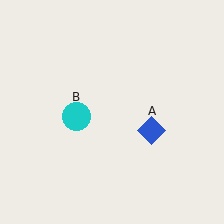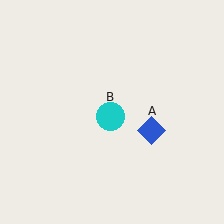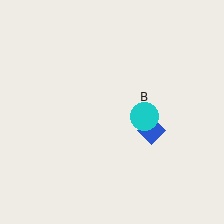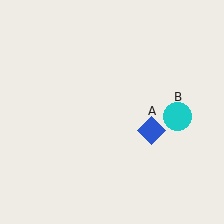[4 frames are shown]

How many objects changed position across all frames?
1 object changed position: cyan circle (object B).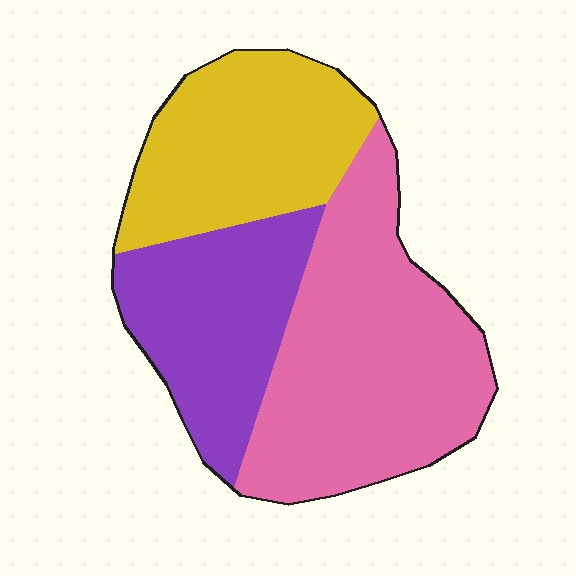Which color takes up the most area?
Pink, at roughly 45%.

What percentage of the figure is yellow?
Yellow takes up about one quarter (1/4) of the figure.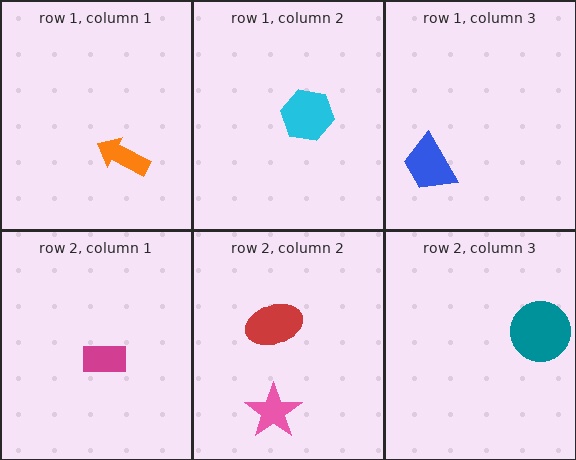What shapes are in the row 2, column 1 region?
The magenta rectangle.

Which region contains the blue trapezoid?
The row 1, column 3 region.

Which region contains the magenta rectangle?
The row 2, column 1 region.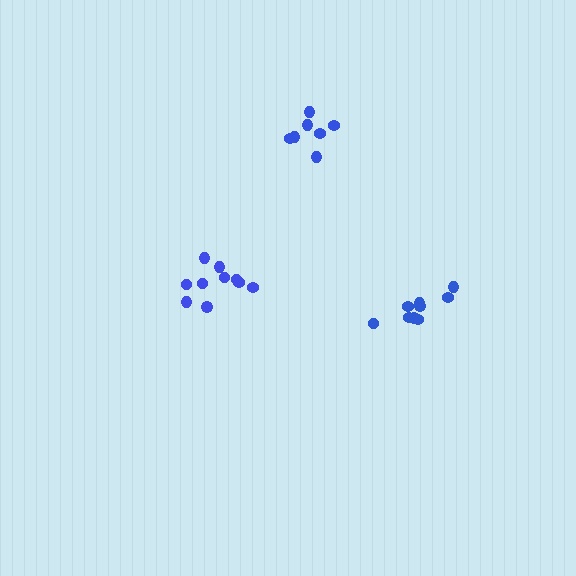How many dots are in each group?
Group 1: 7 dots, Group 2: 10 dots, Group 3: 9 dots (26 total).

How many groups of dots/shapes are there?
There are 3 groups.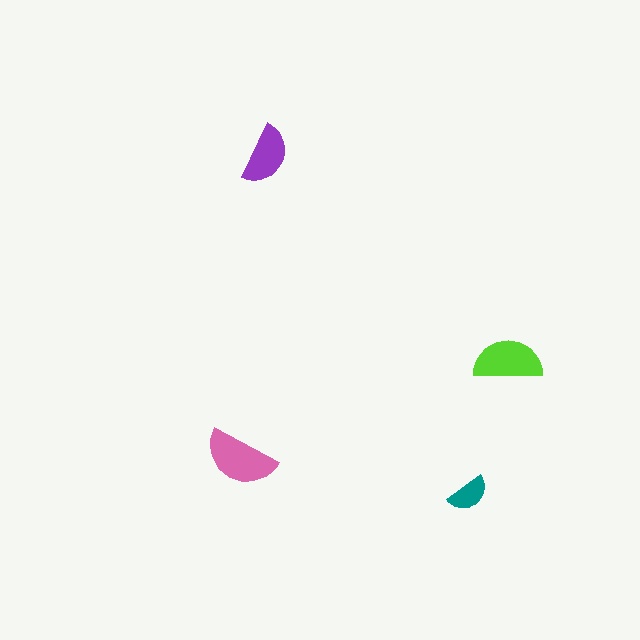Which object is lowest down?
The teal semicircle is bottommost.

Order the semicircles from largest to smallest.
the pink one, the lime one, the purple one, the teal one.